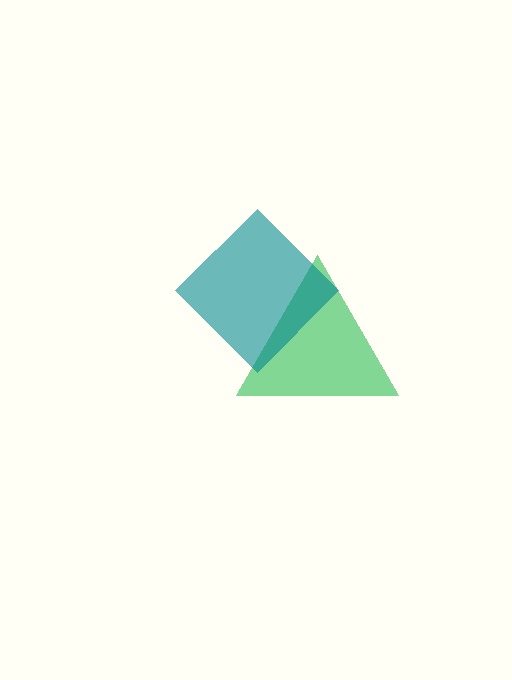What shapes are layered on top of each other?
The layered shapes are: a green triangle, a teal diamond.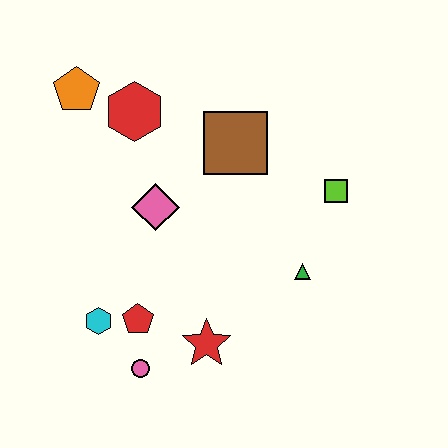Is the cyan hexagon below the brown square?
Yes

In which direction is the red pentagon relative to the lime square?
The red pentagon is to the left of the lime square.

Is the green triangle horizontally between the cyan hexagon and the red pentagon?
No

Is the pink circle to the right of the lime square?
No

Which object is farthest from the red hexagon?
The pink circle is farthest from the red hexagon.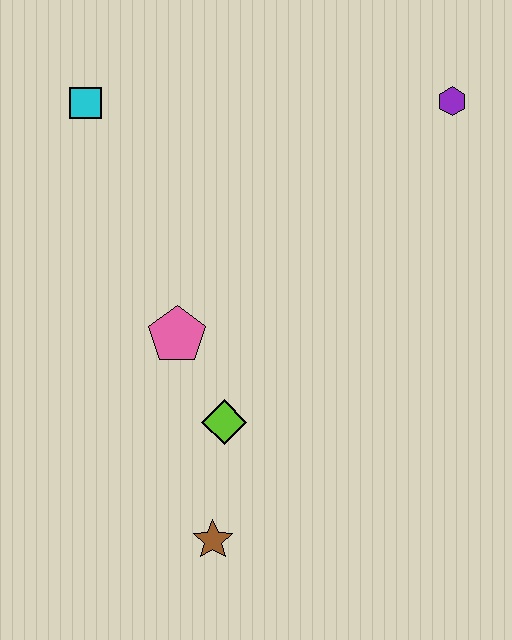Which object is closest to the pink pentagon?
The lime diamond is closest to the pink pentagon.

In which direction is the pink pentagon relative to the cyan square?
The pink pentagon is below the cyan square.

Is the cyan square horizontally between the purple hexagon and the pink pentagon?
No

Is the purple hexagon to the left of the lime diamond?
No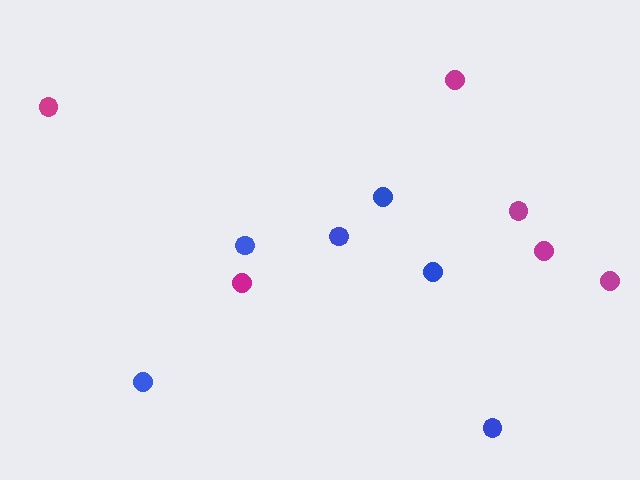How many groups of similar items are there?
There are 2 groups: one group of magenta circles (6) and one group of blue circles (6).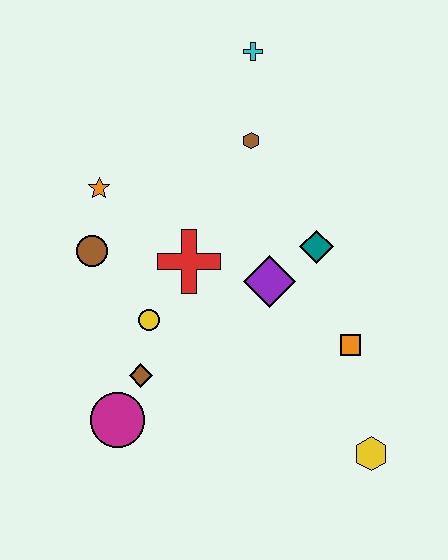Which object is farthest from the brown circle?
The yellow hexagon is farthest from the brown circle.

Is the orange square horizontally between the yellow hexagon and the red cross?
Yes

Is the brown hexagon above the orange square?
Yes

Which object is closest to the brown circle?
The orange star is closest to the brown circle.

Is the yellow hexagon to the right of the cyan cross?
Yes